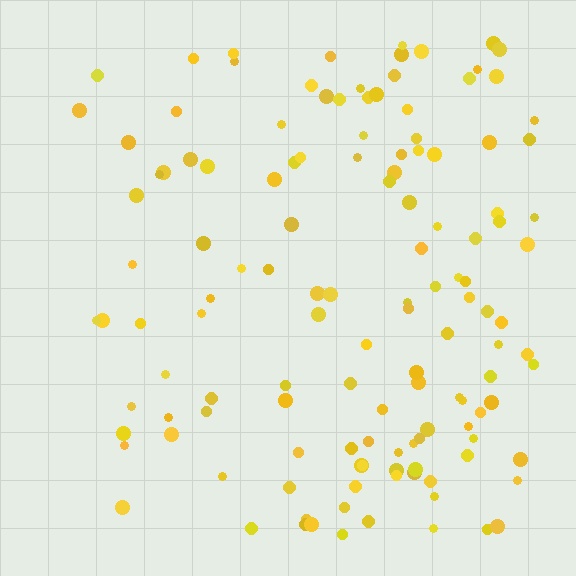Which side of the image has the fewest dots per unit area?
The left.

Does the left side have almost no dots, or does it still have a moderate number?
Still a moderate number, just noticeably fewer than the right.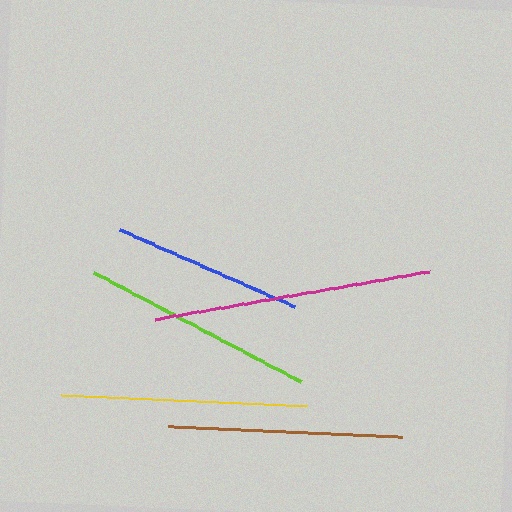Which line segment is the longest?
The magenta line is the longest at approximately 279 pixels.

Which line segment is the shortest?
The blue line is the shortest at approximately 191 pixels.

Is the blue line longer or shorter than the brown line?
The brown line is longer than the blue line.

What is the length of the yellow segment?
The yellow segment is approximately 247 pixels long.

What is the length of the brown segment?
The brown segment is approximately 234 pixels long.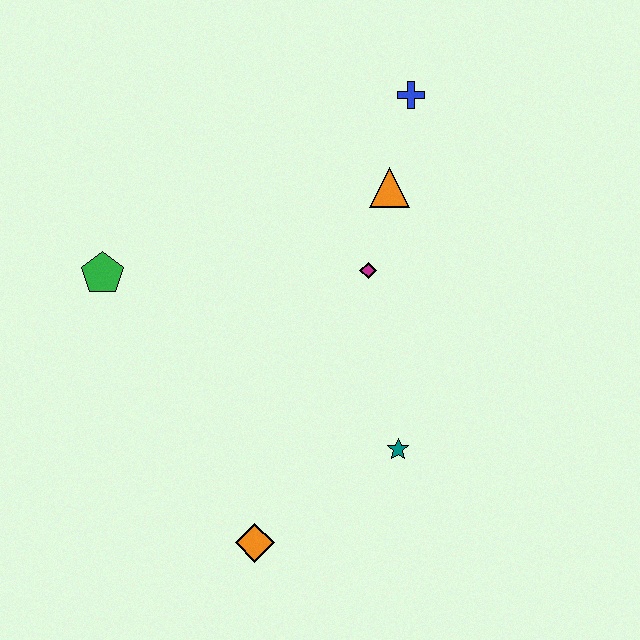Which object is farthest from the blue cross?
The orange diamond is farthest from the blue cross.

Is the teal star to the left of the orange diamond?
No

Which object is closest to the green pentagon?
The magenta diamond is closest to the green pentagon.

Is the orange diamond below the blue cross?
Yes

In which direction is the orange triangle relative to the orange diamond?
The orange triangle is above the orange diamond.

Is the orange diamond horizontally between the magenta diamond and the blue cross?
No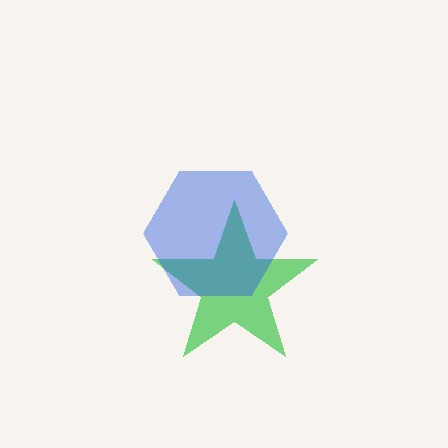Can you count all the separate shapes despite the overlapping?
Yes, there are 2 separate shapes.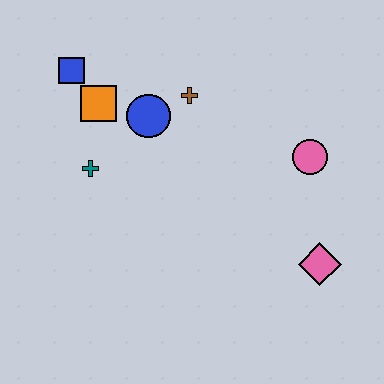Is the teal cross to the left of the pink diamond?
Yes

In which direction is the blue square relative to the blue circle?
The blue square is to the left of the blue circle.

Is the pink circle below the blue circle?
Yes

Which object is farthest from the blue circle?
The pink diamond is farthest from the blue circle.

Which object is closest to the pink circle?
The pink diamond is closest to the pink circle.